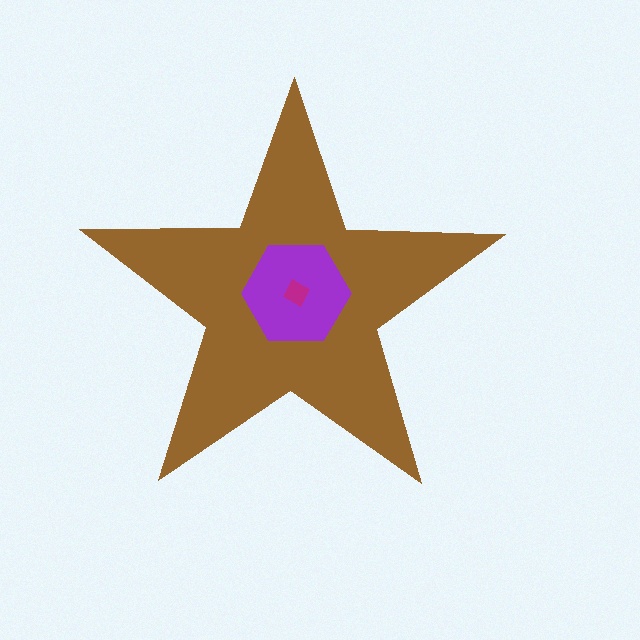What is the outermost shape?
The brown star.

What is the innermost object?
The magenta diamond.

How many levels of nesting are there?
3.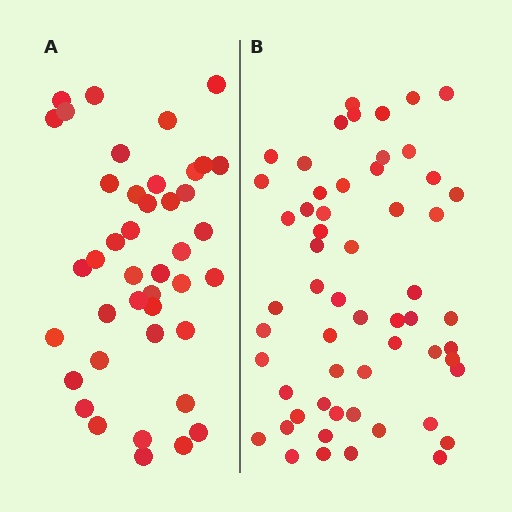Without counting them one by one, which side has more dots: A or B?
Region B (the right region) has more dots.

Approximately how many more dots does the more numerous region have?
Region B has approximately 15 more dots than region A.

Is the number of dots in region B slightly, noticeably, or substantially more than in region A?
Region B has noticeably more, but not dramatically so. The ratio is roughly 1.4 to 1.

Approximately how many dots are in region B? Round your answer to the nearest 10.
About 60 dots. (The exact count is 57, which rounds to 60.)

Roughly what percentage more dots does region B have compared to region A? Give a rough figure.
About 35% more.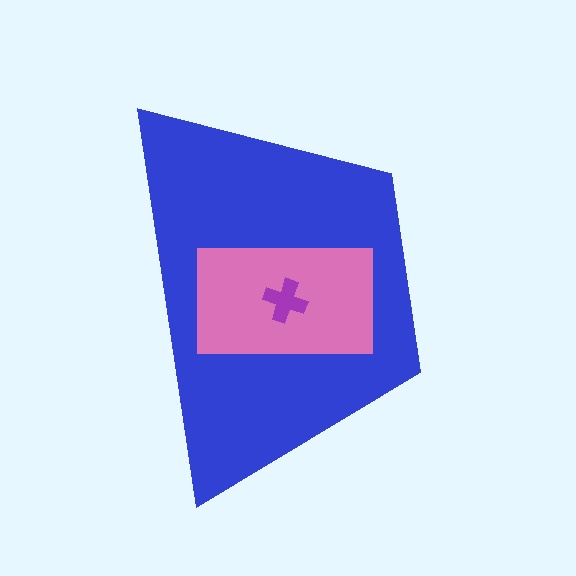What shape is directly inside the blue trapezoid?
The pink rectangle.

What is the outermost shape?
The blue trapezoid.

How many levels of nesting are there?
3.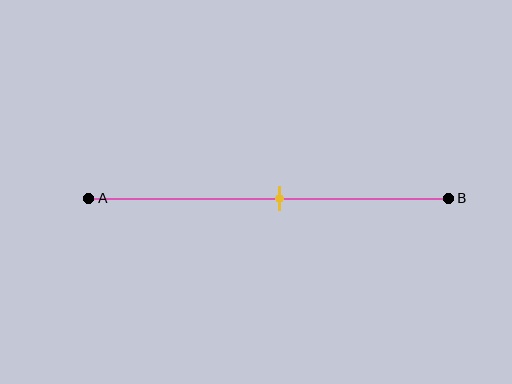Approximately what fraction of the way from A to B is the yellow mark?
The yellow mark is approximately 55% of the way from A to B.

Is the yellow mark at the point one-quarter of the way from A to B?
No, the mark is at about 55% from A, not at the 25% one-quarter point.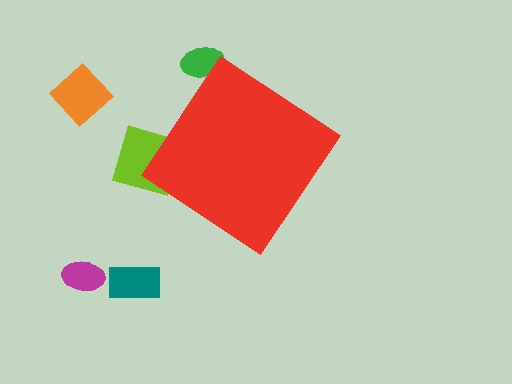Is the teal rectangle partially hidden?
No, the teal rectangle is fully visible.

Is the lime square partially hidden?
Yes, the lime square is partially hidden behind the red diamond.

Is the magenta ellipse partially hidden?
No, the magenta ellipse is fully visible.